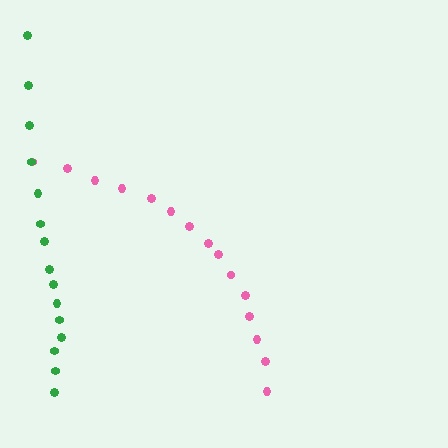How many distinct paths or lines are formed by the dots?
There are 2 distinct paths.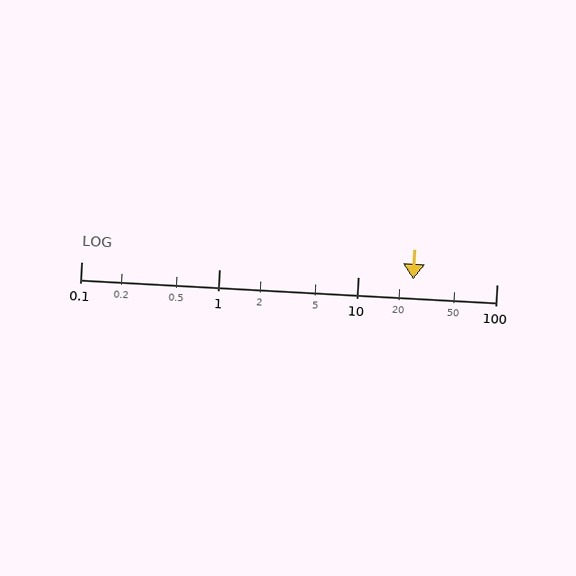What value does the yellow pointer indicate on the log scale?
The pointer indicates approximately 25.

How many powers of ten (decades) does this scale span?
The scale spans 3 decades, from 0.1 to 100.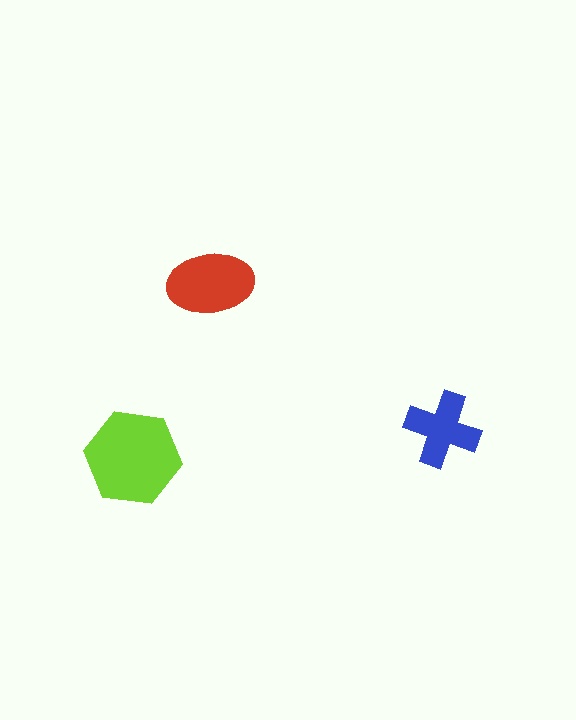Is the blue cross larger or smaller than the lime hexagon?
Smaller.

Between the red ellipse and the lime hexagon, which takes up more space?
The lime hexagon.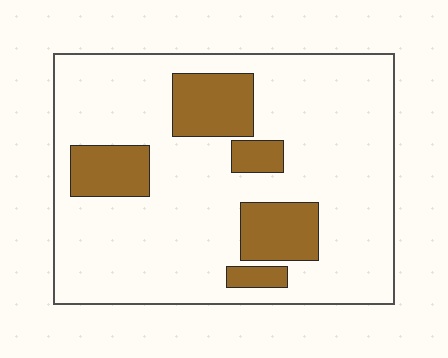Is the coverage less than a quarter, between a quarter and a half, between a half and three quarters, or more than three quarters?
Less than a quarter.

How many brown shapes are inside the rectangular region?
5.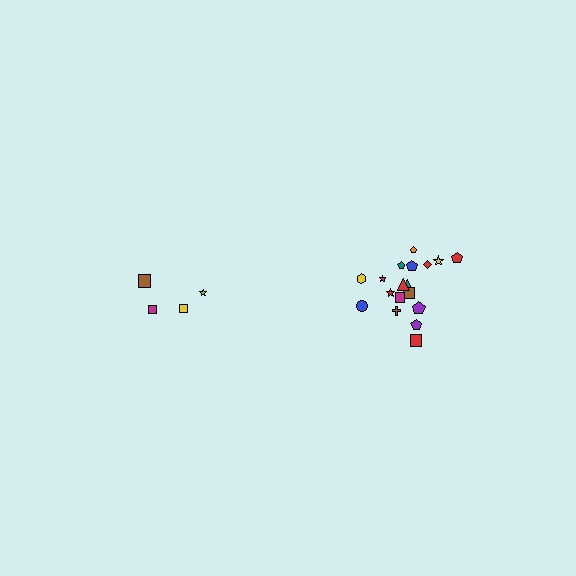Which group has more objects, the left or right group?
The right group.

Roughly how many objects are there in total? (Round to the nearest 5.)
Roughly 20 objects in total.